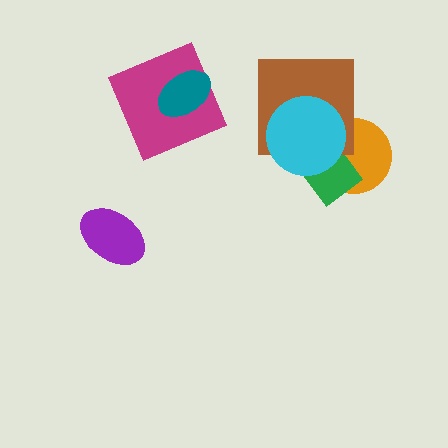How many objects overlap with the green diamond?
2 objects overlap with the green diamond.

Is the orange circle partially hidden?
Yes, it is partially covered by another shape.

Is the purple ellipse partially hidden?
No, no other shape covers it.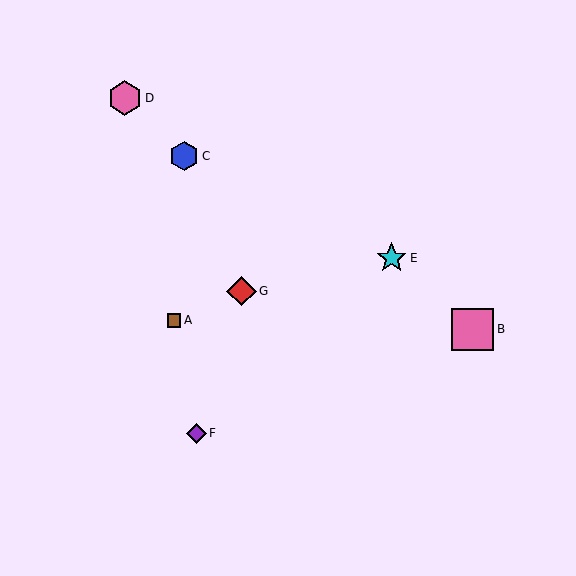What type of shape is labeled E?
Shape E is a cyan star.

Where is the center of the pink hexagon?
The center of the pink hexagon is at (125, 98).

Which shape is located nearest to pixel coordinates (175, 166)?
The blue hexagon (labeled C) at (184, 156) is nearest to that location.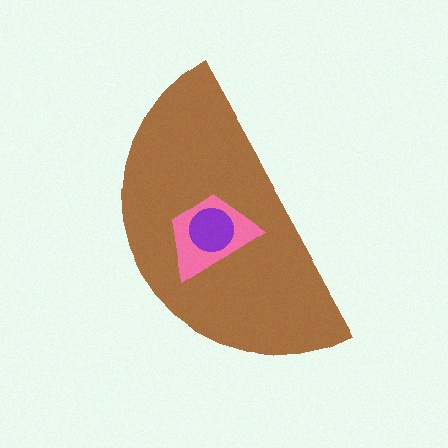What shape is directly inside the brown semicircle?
The pink trapezoid.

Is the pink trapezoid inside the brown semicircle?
Yes.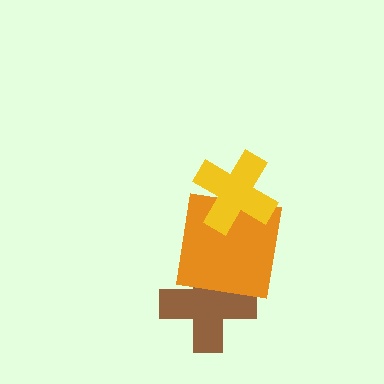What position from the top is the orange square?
The orange square is 2nd from the top.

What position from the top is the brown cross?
The brown cross is 3rd from the top.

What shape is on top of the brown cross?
The orange square is on top of the brown cross.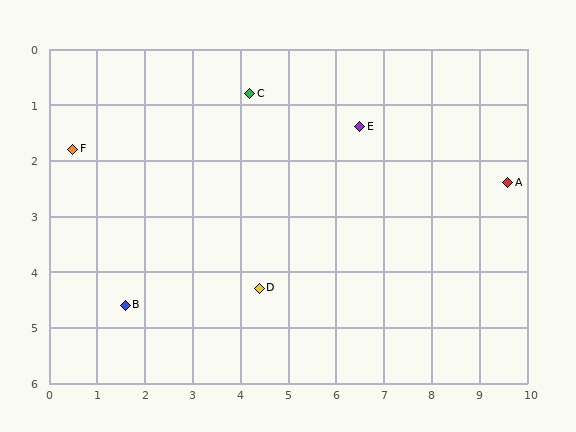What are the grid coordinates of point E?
Point E is at approximately (6.5, 1.4).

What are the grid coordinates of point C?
Point C is at approximately (4.2, 0.8).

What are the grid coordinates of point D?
Point D is at approximately (4.4, 4.3).